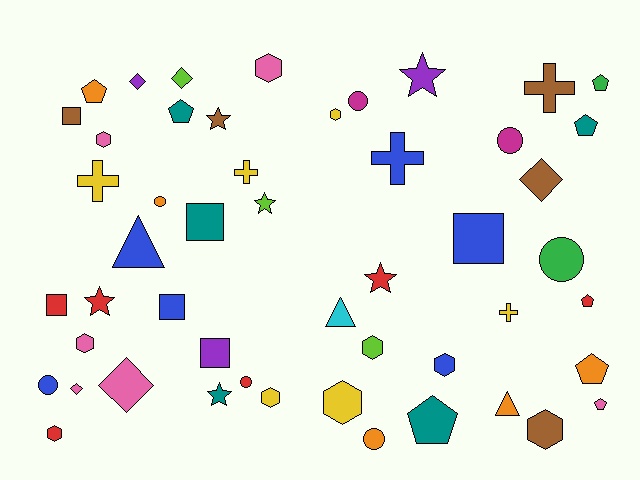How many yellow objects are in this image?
There are 6 yellow objects.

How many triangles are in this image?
There are 3 triangles.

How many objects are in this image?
There are 50 objects.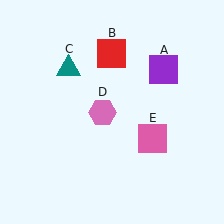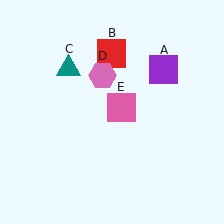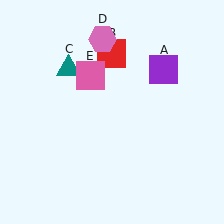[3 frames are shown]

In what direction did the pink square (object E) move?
The pink square (object E) moved up and to the left.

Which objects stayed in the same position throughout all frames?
Purple square (object A) and red square (object B) and teal triangle (object C) remained stationary.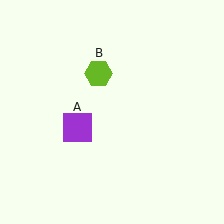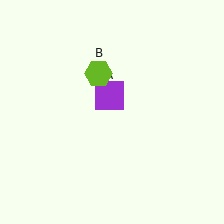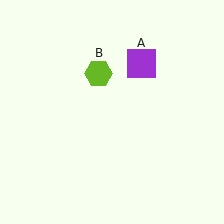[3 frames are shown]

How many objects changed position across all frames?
1 object changed position: purple square (object A).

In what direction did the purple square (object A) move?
The purple square (object A) moved up and to the right.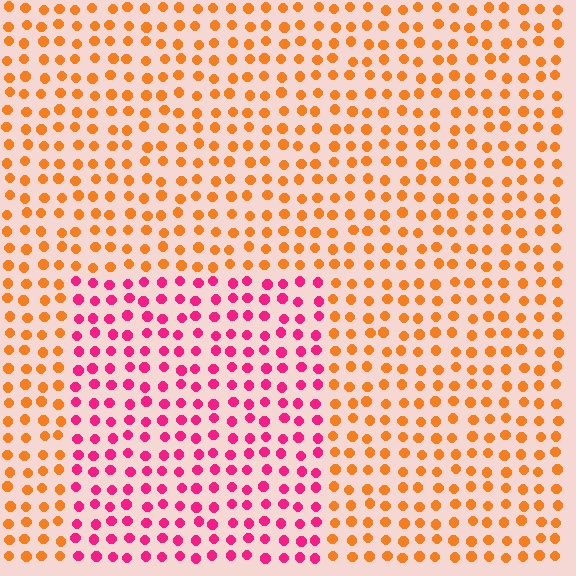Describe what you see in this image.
The image is filled with small orange elements in a uniform arrangement. A rectangle-shaped region is visible where the elements are tinted to a slightly different hue, forming a subtle color boundary.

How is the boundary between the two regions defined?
The boundary is defined purely by a slight shift in hue (about 57 degrees). Spacing, size, and orientation are identical on both sides.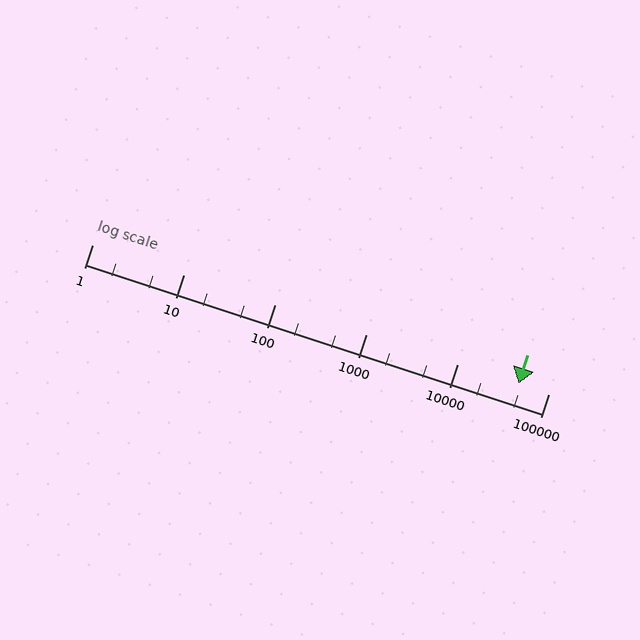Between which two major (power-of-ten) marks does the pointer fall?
The pointer is between 10000 and 100000.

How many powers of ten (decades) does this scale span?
The scale spans 5 decades, from 1 to 100000.